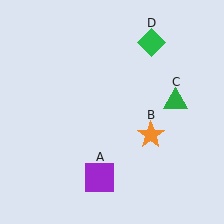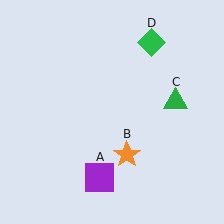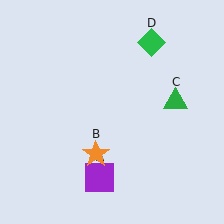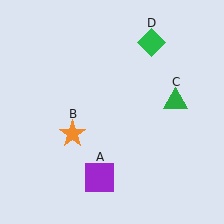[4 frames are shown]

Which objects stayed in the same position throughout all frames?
Purple square (object A) and green triangle (object C) and green diamond (object D) remained stationary.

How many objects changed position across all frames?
1 object changed position: orange star (object B).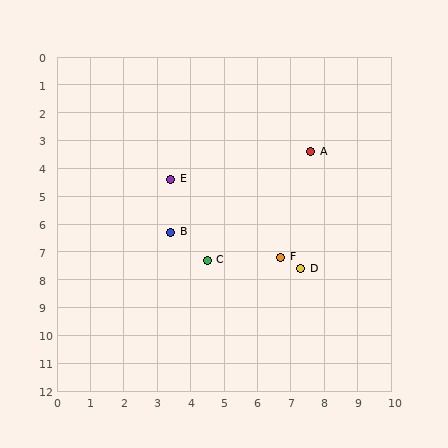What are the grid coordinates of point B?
Point B is at approximately (3.4, 6.3).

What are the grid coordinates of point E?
Point E is at approximately (3.4, 4.4).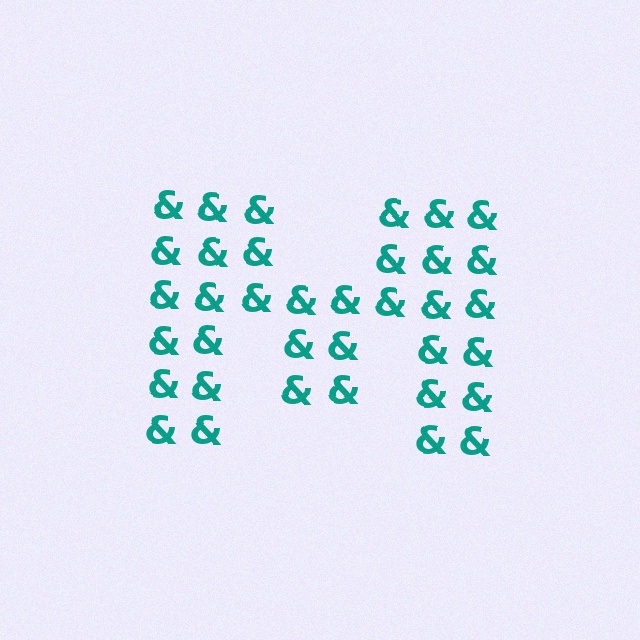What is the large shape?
The large shape is the letter M.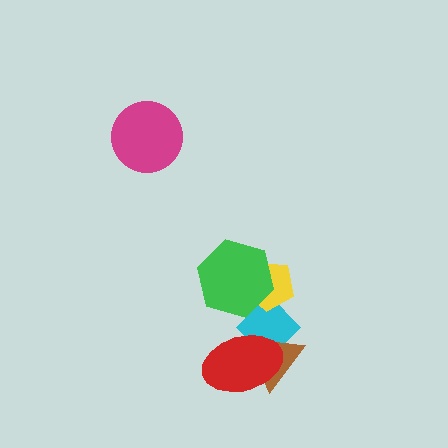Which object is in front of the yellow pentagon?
The green hexagon is in front of the yellow pentagon.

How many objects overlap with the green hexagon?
2 objects overlap with the green hexagon.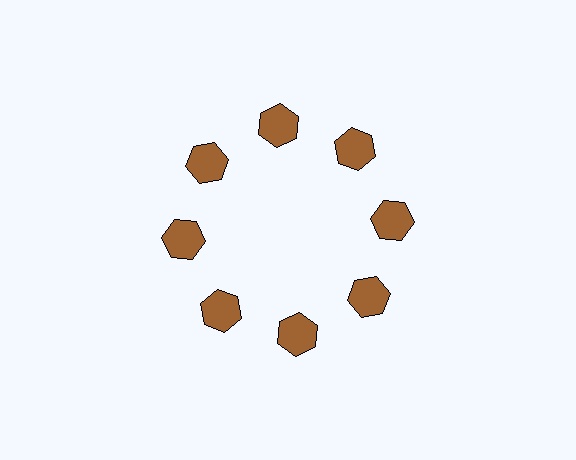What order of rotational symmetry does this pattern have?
This pattern has 8-fold rotational symmetry.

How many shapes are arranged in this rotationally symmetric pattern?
There are 8 shapes, arranged in 8 groups of 1.